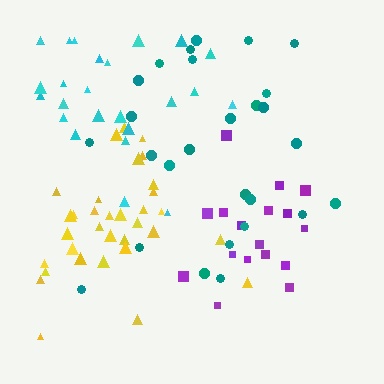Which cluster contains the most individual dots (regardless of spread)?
Yellow (33).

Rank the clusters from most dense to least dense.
yellow, purple, cyan, teal.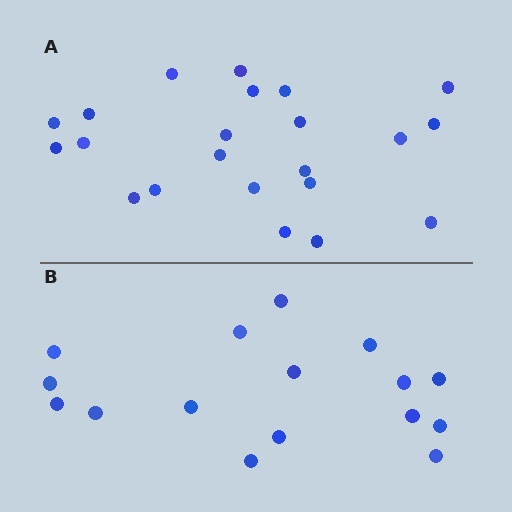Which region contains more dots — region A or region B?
Region A (the top region) has more dots.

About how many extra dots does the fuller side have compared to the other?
Region A has about 6 more dots than region B.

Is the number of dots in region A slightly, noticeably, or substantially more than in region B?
Region A has noticeably more, but not dramatically so. The ratio is roughly 1.4 to 1.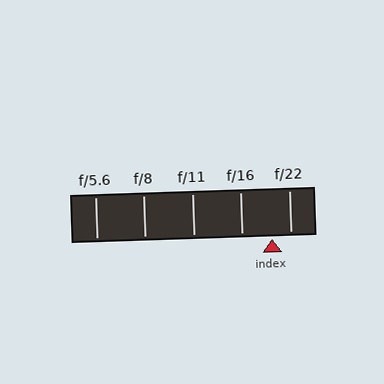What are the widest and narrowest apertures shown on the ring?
The widest aperture shown is f/5.6 and the narrowest is f/22.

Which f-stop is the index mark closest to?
The index mark is closest to f/22.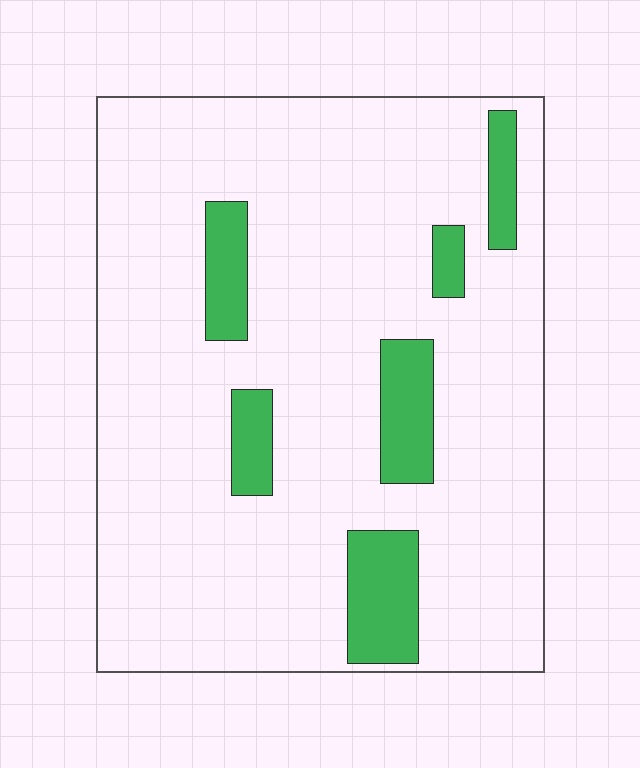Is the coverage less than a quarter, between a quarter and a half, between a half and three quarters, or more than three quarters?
Less than a quarter.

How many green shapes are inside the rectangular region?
6.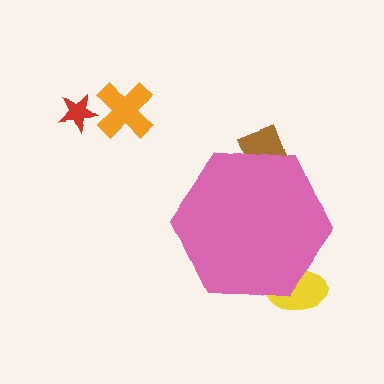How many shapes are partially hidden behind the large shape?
2 shapes are partially hidden.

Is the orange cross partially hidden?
No, the orange cross is fully visible.